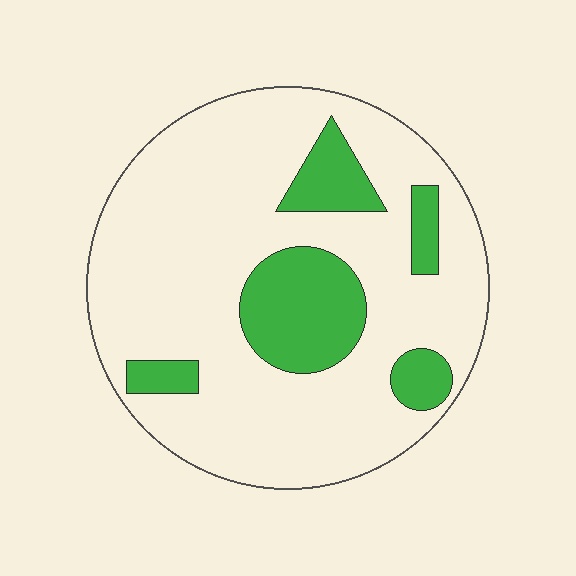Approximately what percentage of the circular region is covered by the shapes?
Approximately 20%.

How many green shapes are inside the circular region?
5.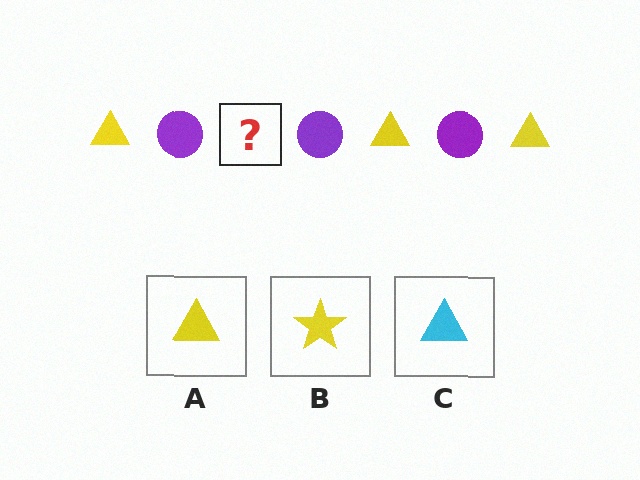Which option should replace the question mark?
Option A.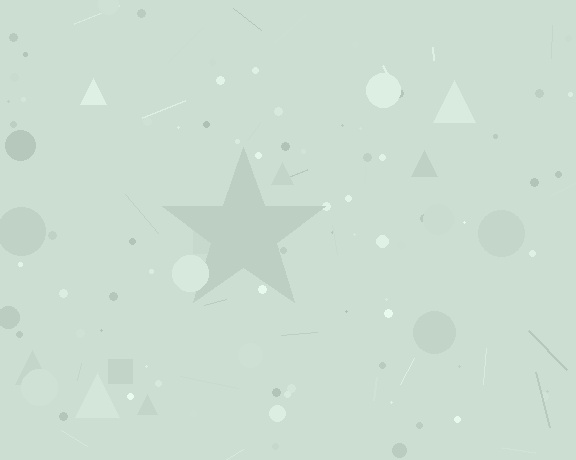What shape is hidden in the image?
A star is hidden in the image.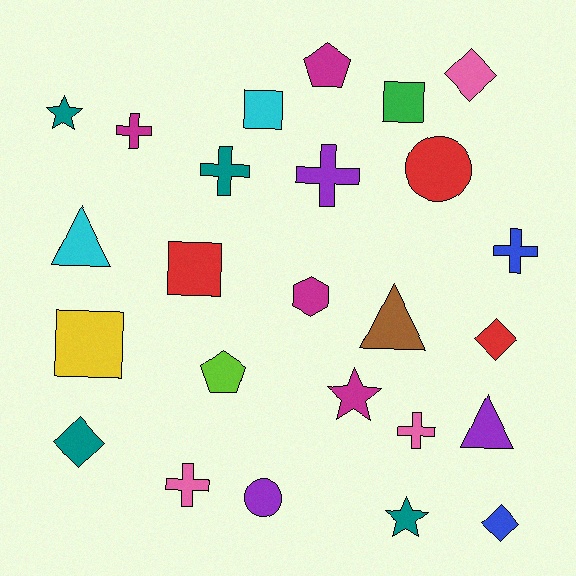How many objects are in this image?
There are 25 objects.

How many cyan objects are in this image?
There are 2 cyan objects.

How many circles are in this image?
There are 2 circles.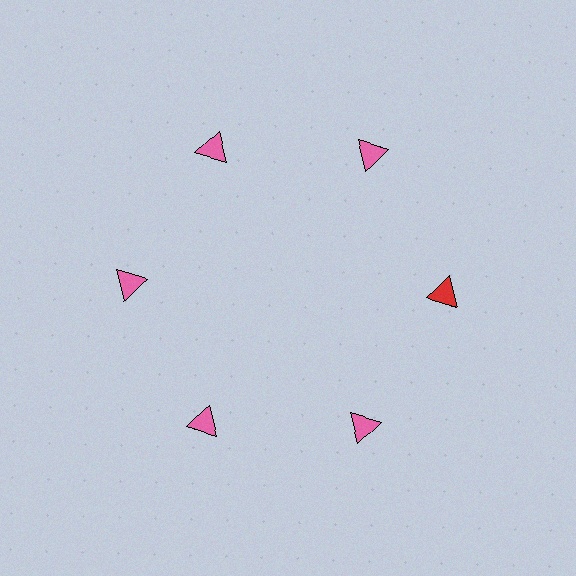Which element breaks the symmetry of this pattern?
The red triangle at roughly the 3 o'clock position breaks the symmetry. All other shapes are pink triangles.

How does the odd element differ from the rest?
It has a different color: red instead of pink.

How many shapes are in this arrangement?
There are 6 shapes arranged in a ring pattern.